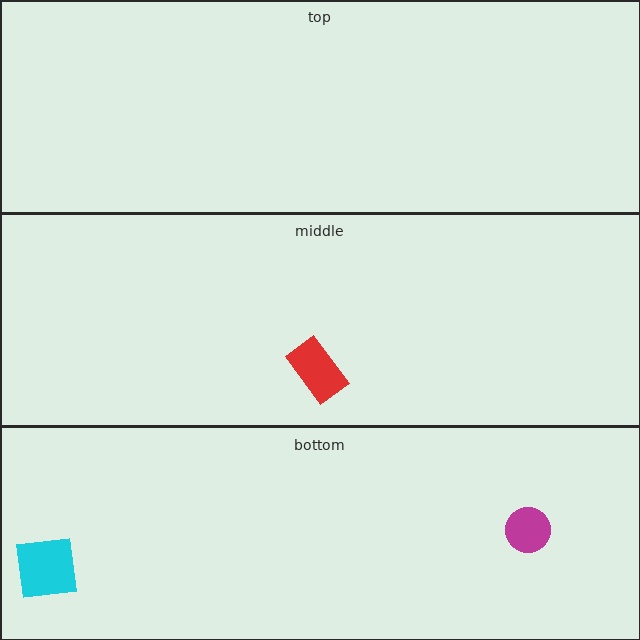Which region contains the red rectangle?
The middle region.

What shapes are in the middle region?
The red rectangle.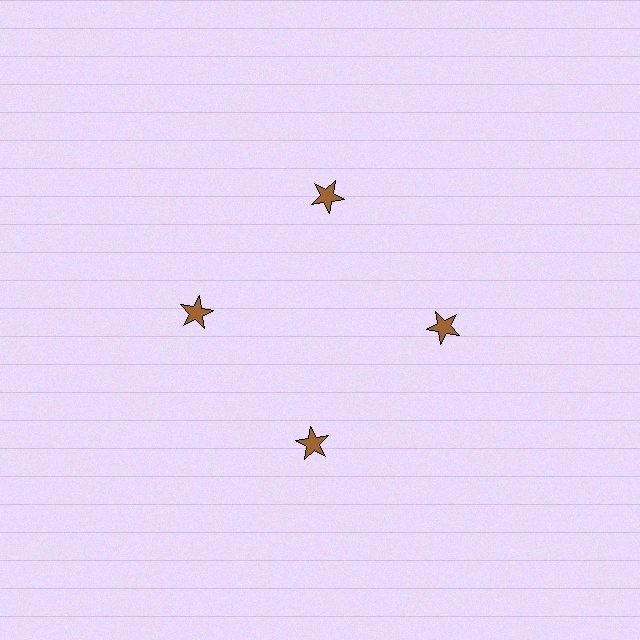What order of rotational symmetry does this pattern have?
This pattern has 4-fold rotational symmetry.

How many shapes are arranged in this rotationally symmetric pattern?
There are 4 shapes, arranged in 4 groups of 1.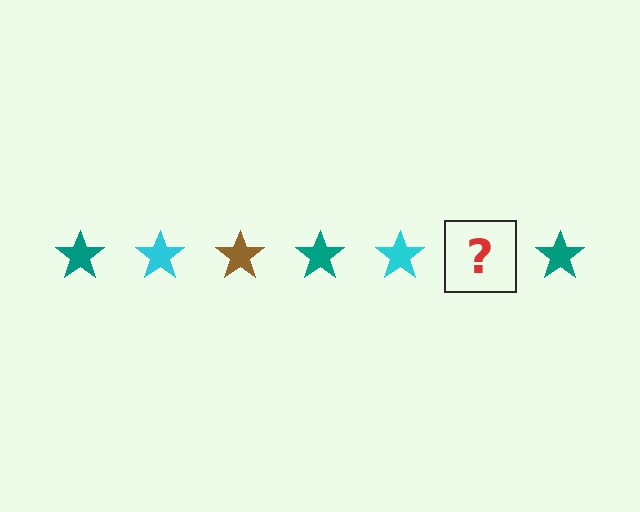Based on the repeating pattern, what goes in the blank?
The blank should be a brown star.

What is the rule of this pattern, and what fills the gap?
The rule is that the pattern cycles through teal, cyan, brown stars. The gap should be filled with a brown star.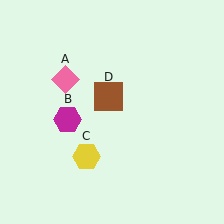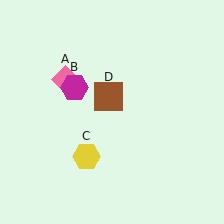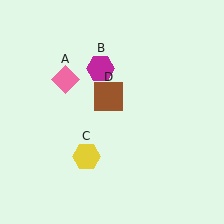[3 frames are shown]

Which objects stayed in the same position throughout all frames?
Pink diamond (object A) and yellow hexagon (object C) and brown square (object D) remained stationary.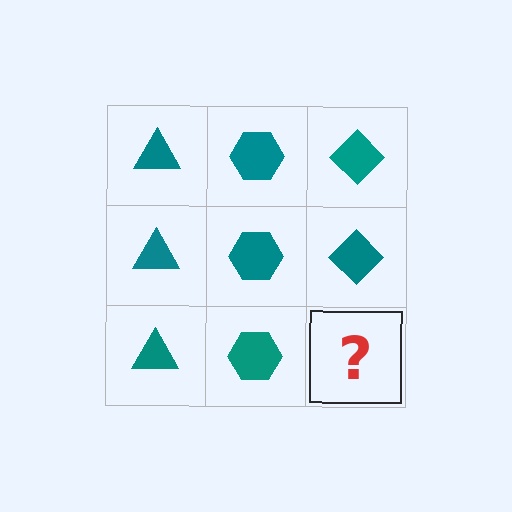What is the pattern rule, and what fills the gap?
The rule is that each column has a consistent shape. The gap should be filled with a teal diamond.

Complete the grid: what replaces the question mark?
The question mark should be replaced with a teal diamond.